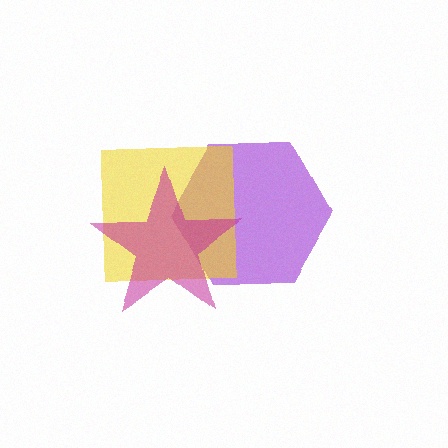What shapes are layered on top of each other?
The layered shapes are: a purple hexagon, a yellow square, a magenta star.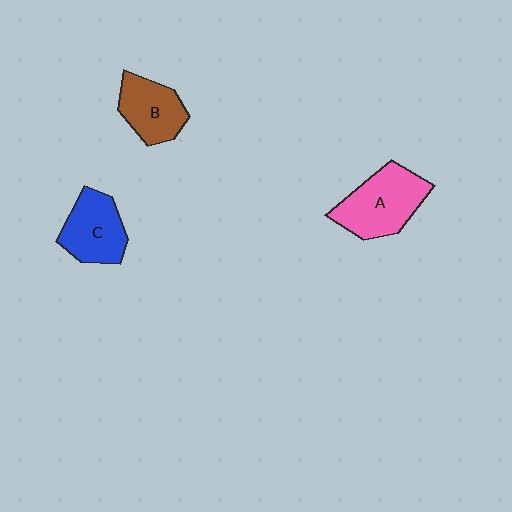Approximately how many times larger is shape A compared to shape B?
Approximately 1.4 times.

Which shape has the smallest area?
Shape B (brown).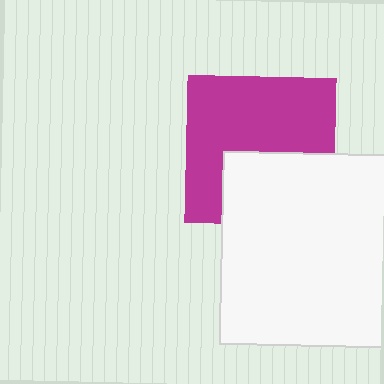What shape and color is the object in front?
The object in front is a white square.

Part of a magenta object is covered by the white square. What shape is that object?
It is a square.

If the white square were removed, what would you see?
You would see the complete magenta square.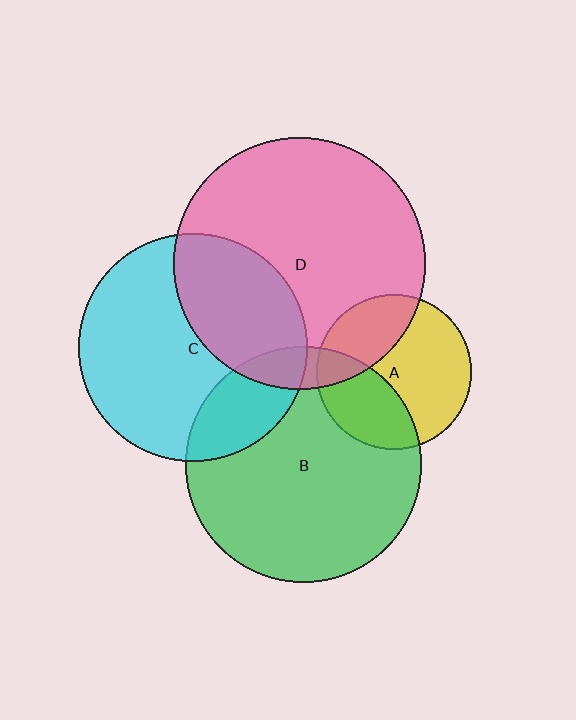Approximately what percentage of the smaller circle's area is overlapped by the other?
Approximately 30%.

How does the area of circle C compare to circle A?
Approximately 2.2 times.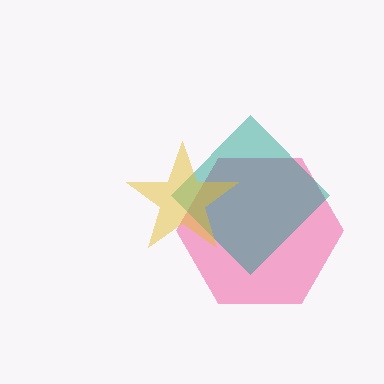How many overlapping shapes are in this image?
There are 3 overlapping shapes in the image.